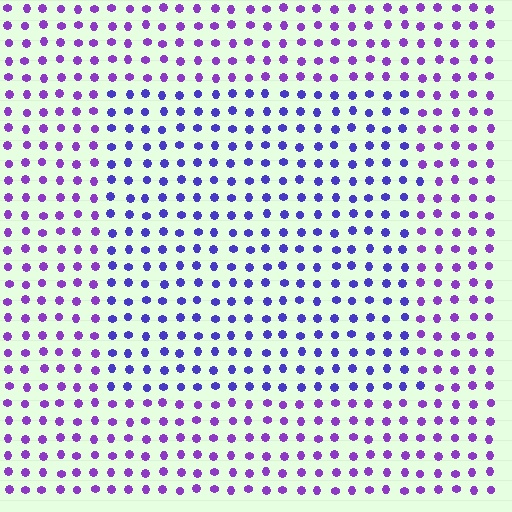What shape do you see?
I see a rectangle.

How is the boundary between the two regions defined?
The boundary is defined purely by a slight shift in hue (about 31 degrees). Spacing, size, and orientation are identical on both sides.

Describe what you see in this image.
The image is filled with small purple elements in a uniform arrangement. A rectangle-shaped region is visible where the elements are tinted to a slightly different hue, forming a subtle color boundary.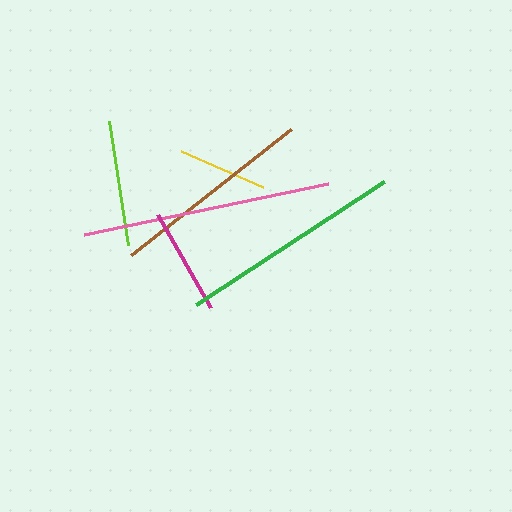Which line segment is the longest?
The pink line is the longest at approximately 249 pixels.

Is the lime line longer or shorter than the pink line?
The pink line is longer than the lime line.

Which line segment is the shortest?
The yellow line is the shortest at approximately 90 pixels.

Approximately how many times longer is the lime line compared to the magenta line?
The lime line is approximately 1.2 times the length of the magenta line.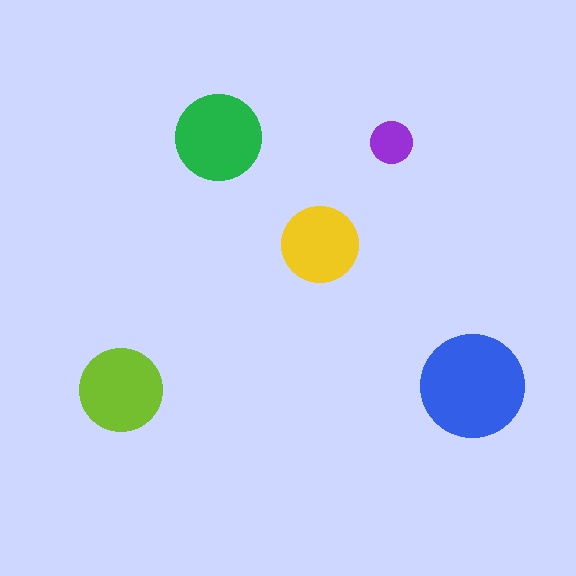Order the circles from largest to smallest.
the blue one, the green one, the lime one, the yellow one, the purple one.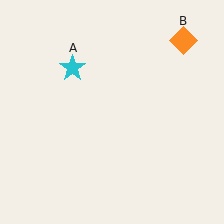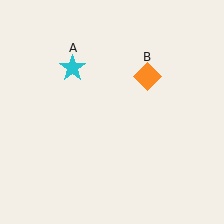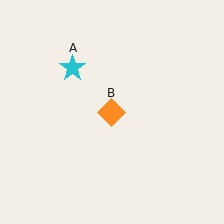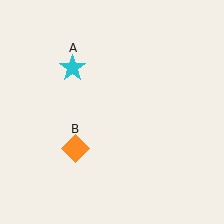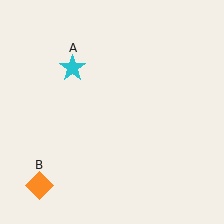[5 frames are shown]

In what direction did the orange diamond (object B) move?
The orange diamond (object B) moved down and to the left.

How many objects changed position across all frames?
1 object changed position: orange diamond (object B).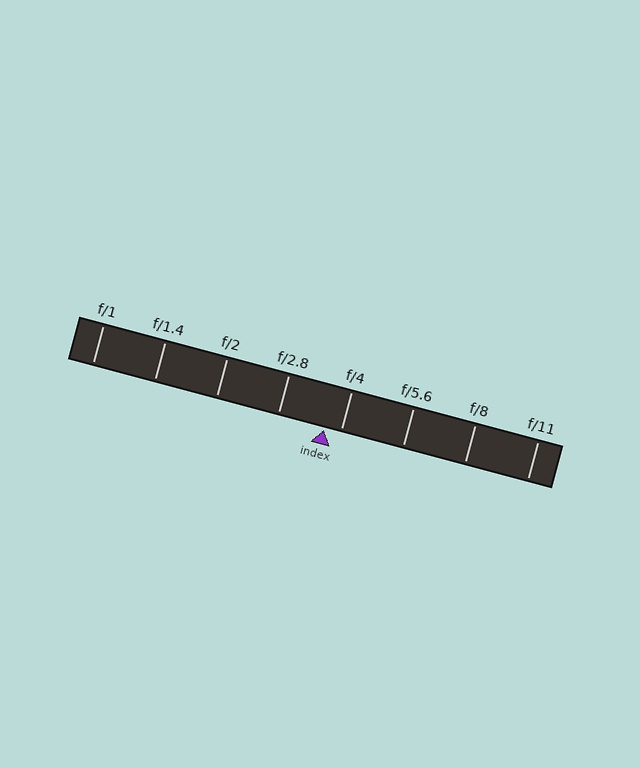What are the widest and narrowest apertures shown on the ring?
The widest aperture shown is f/1 and the narrowest is f/11.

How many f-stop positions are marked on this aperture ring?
There are 8 f-stop positions marked.